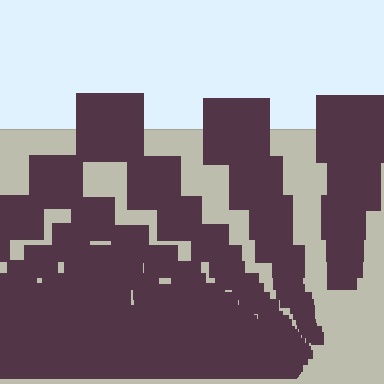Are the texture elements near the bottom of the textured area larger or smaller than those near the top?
Smaller. The gradient is inverted — elements near the bottom are smaller and denser.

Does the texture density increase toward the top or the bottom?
Density increases toward the bottom.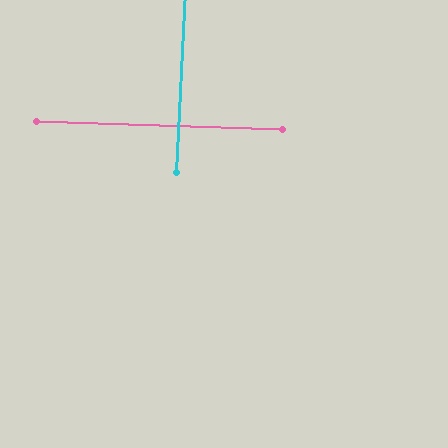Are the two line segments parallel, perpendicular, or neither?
Perpendicular — they meet at approximately 89°.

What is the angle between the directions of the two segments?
Approximately 89 degrees.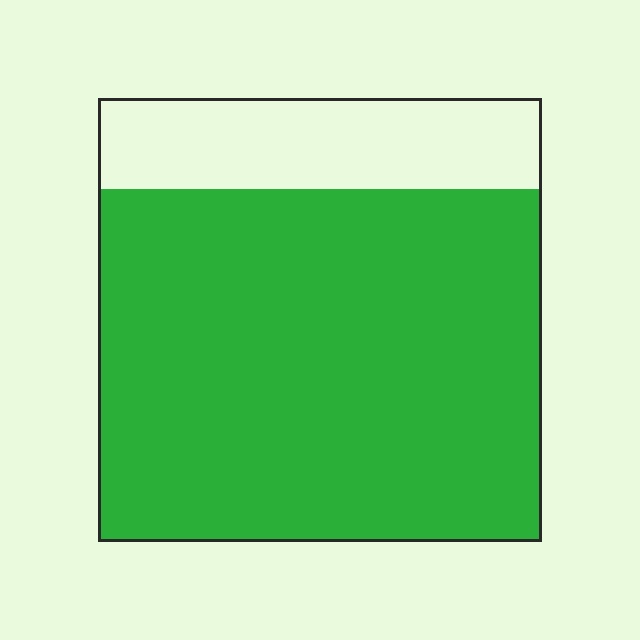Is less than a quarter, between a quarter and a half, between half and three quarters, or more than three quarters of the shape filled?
More than three quarters.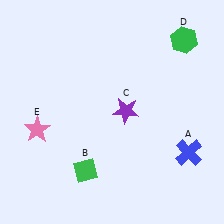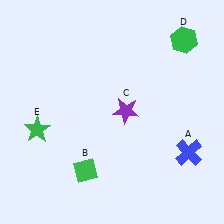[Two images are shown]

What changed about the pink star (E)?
In Image 1, E is pink. In Image 2, it changed to green.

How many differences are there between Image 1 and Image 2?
There is 1 difference between the two images.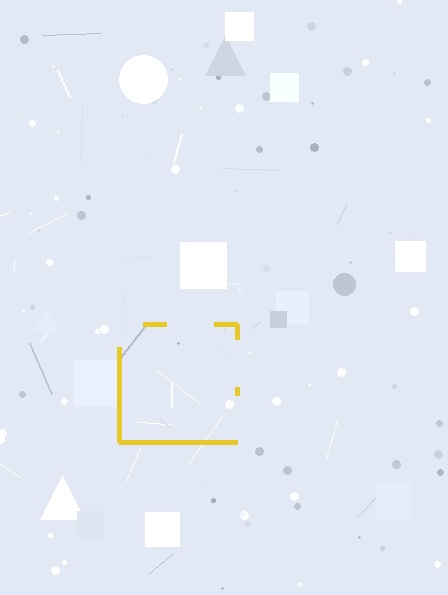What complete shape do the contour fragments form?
The contour fragments form a square.